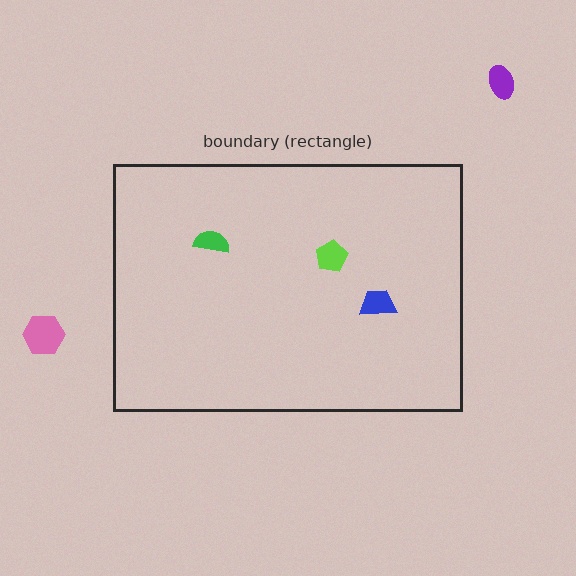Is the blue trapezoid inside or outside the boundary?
Inside.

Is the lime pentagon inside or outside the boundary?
Inside.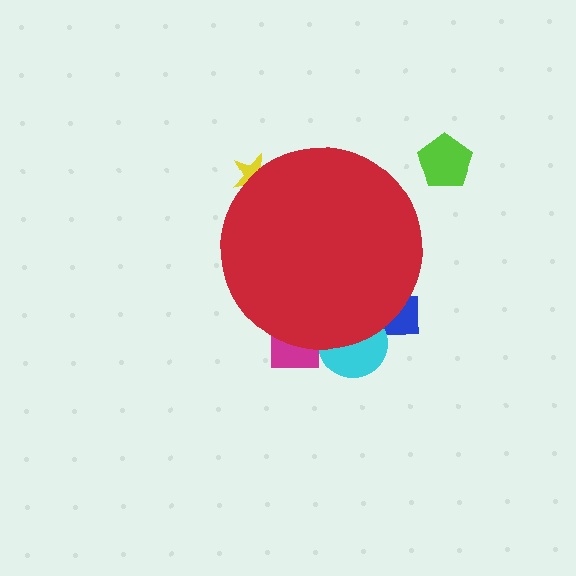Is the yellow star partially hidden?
Yes, the yellow star is partially hidden behind the red circle.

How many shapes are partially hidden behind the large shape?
4 shapes are partially hidden.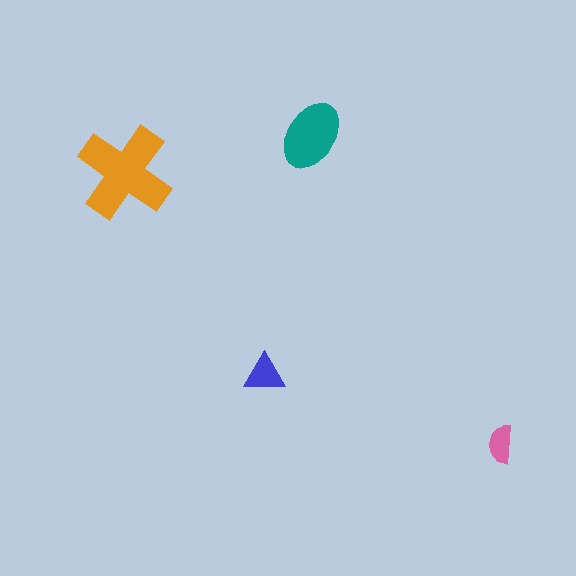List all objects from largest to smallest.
The orange cross, the teal ellipse, the blue triangle, the pink semicircle.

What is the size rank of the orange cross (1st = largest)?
1st.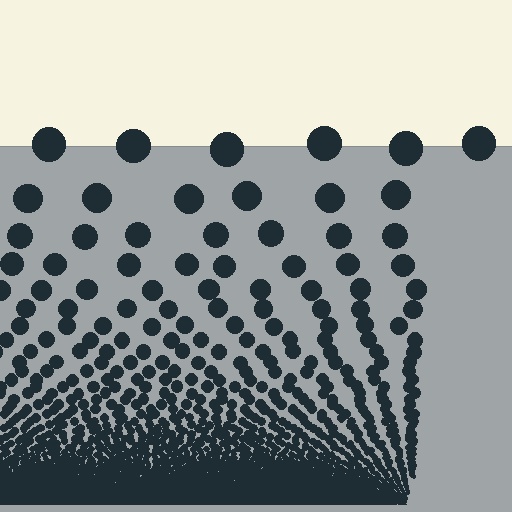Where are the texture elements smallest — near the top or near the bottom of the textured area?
Near the bottom.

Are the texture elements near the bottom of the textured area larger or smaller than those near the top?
Smaller. The gradient is inverted — elements near the bottom are smaller and denser.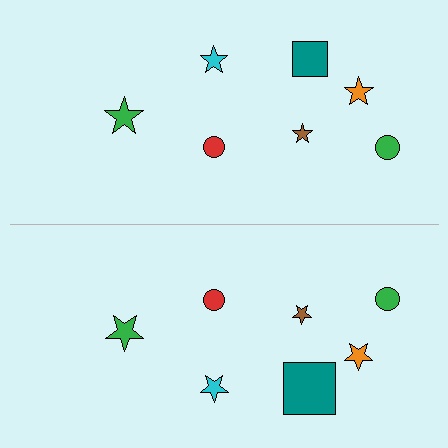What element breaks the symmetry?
The teal square on the bottom side has a different size than its mirror counterpart.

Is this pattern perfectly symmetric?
No, the pattern is not perfectly symmetric. The teal square on the bottom side has a different size than its mirror counterpart.